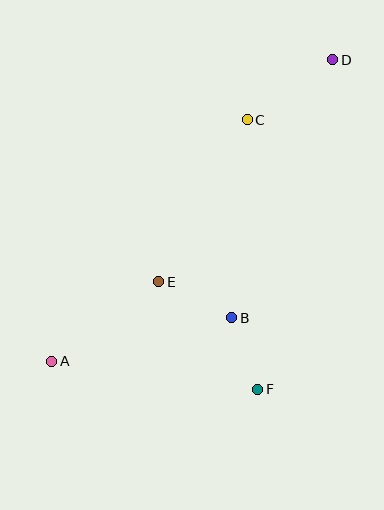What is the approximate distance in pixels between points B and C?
The distance between B and C is approximately 199 pixels.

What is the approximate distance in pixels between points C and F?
The distance between C and F is approximately 270 pixels.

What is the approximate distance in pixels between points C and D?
The distance between C and D is approximately 105 pixels.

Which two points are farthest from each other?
Points A and D are farthest from each other.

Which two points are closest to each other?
Points B and F are closest to each other.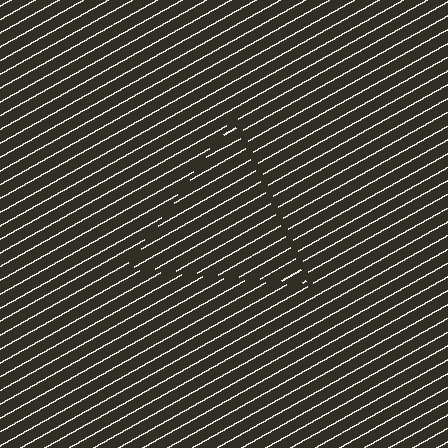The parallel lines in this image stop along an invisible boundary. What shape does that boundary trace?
An illusory triangle. The interior of the shape contains the same grating, shifted by half a period — the contour is defined by the phase discontinuity where line-ends from the inner and outer gratings abut.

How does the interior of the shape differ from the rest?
The interior of the shape contains the same grating, shifted by half a period — the contour is defined by the phase discontinuity where line-ends from the inner and outer gratings abut.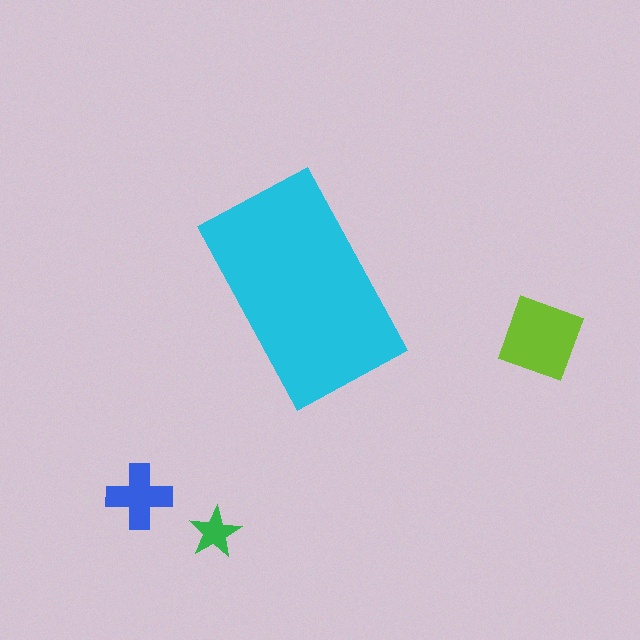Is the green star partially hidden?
No, the green star is fully visible.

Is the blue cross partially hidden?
No, the blue cross is fully visible.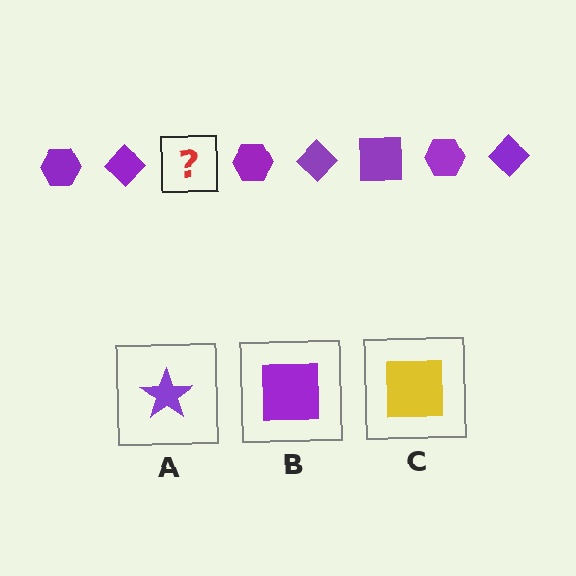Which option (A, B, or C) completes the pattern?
B.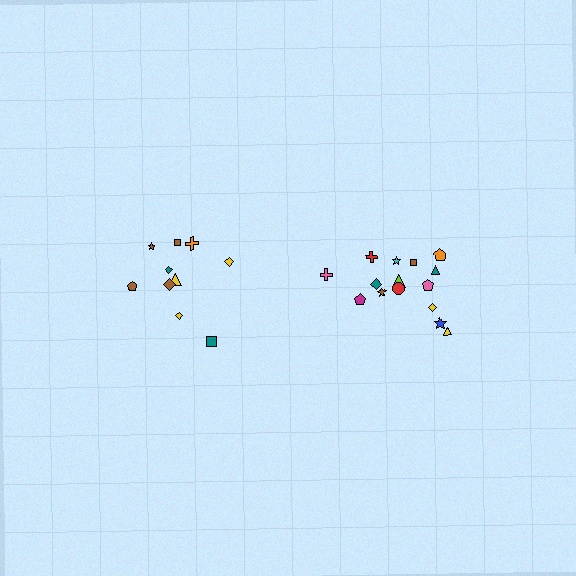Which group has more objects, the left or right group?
The right group.